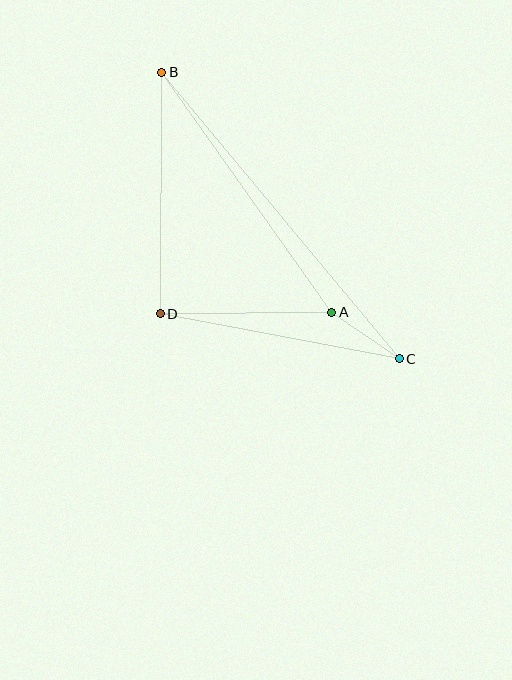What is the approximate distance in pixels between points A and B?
The distance between A and B is approximately 294 pixels.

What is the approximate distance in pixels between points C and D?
The distance between C and D is approximately 243 pixels.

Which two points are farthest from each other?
Points B and C are farthest from each other.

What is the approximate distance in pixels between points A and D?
The distance between A and D is approximately 171 pixels.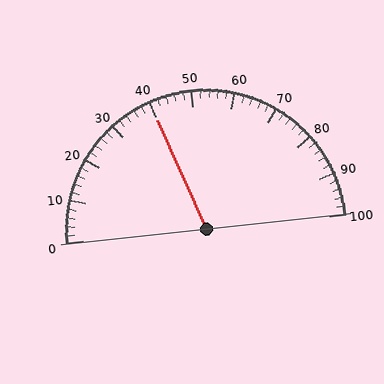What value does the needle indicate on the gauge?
The needle indicates approximately 40.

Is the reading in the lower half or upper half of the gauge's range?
The reading is in the lower half of the range (0 to 100).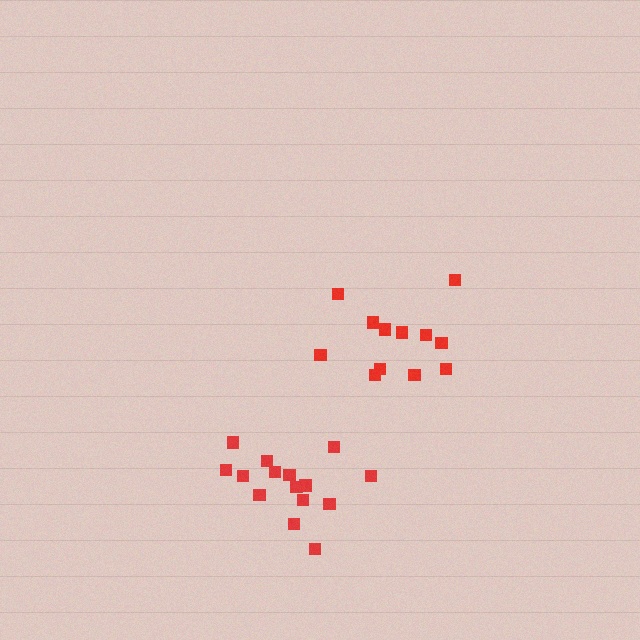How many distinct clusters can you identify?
There are 2 distinct clusters.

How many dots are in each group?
Group 1: 15 dots, Group 2: 12 dots (27 total).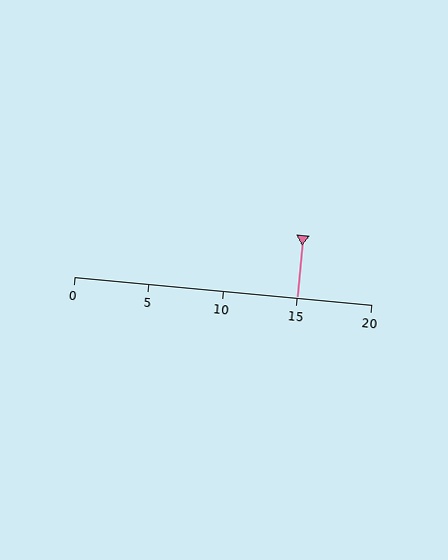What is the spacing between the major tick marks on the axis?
The major ticks are spaced 5 apart.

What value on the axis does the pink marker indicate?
The marker indicates approximately 15.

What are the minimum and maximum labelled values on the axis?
The axis runs from 0 to 20.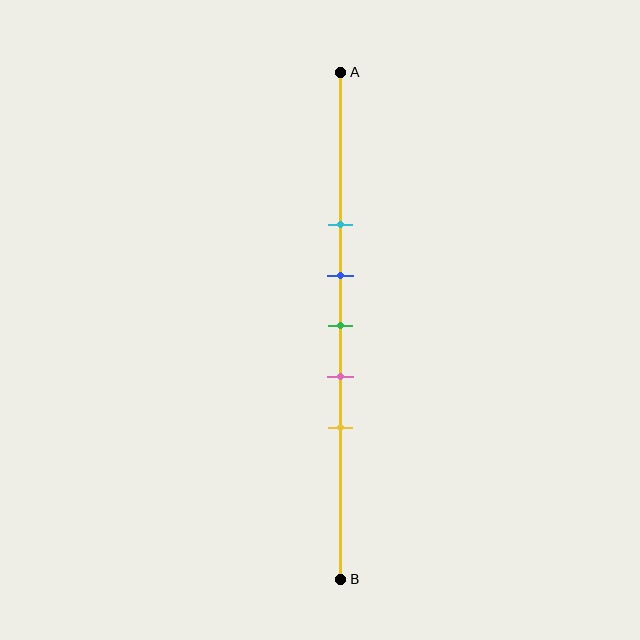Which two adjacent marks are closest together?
The blue and green marks are the closest adjacent pair.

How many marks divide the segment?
There are 5 marks dividing the segment.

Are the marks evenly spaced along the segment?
Yes, the marks are approximately evenly spaced.